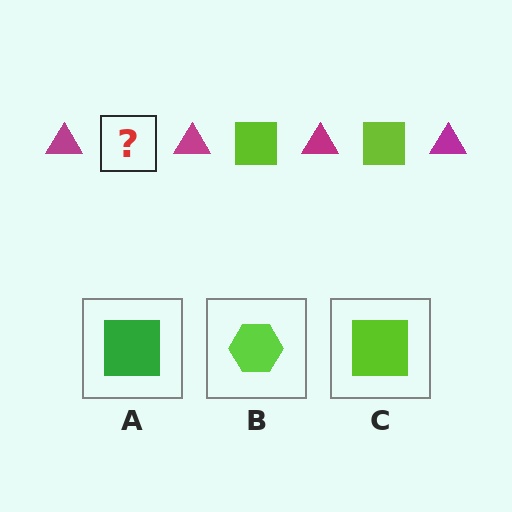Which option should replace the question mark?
Option C.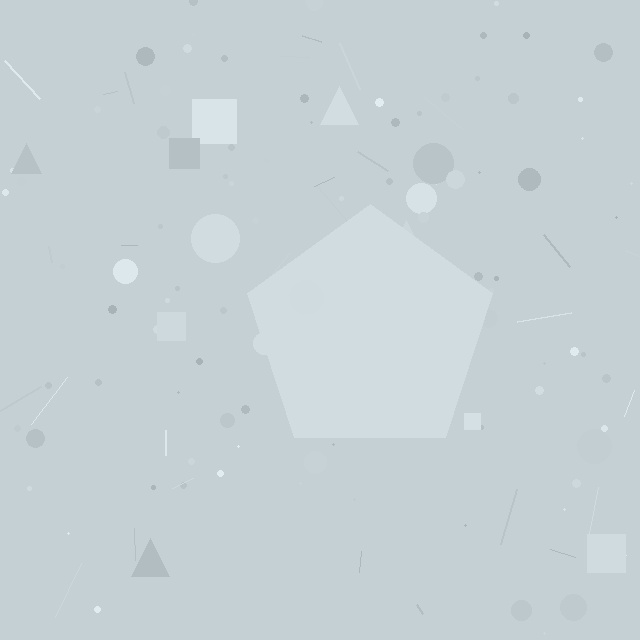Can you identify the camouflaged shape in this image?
The camouflaged shape is a pentagon.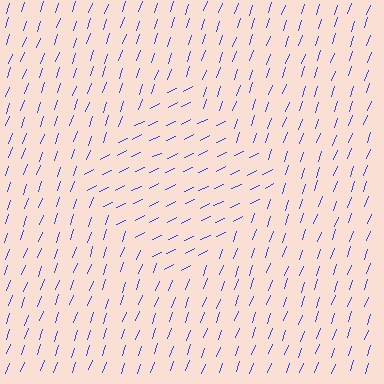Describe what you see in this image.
The image is filled with small blue line segments. A diamond region in the image has lines oriented differently from the surrounding lines, creating a visible texture boundary.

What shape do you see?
I see a diamond.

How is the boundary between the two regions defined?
The boundary is defined purely by a change in line orientation (approximately 45 degrees difference). All lines are the same color and thickness.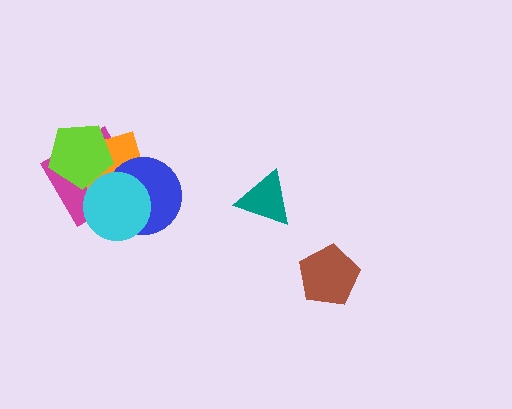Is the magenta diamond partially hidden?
Yes, it is partially covered by another shape.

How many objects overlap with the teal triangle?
0 objects overlap with the teal triangle.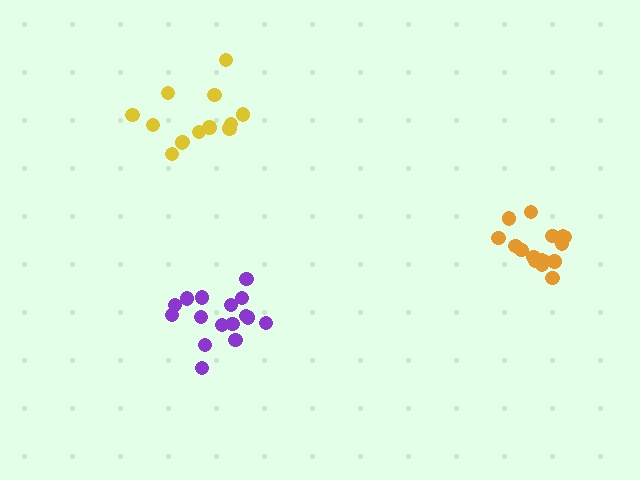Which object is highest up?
The yellow cluster is topmost.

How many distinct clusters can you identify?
There are 3 distinct clusters.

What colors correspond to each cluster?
The clusters are colored: yellow, purple, orange.